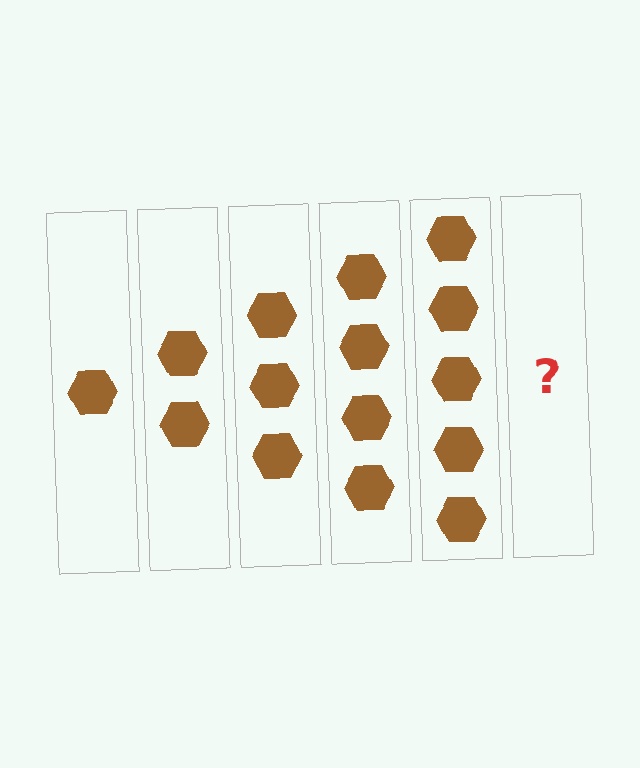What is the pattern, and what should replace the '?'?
The pattern is that each step adds one more hexagon. The '?' should be 6 hexagons.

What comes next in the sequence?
The next element should be 6 hexagons.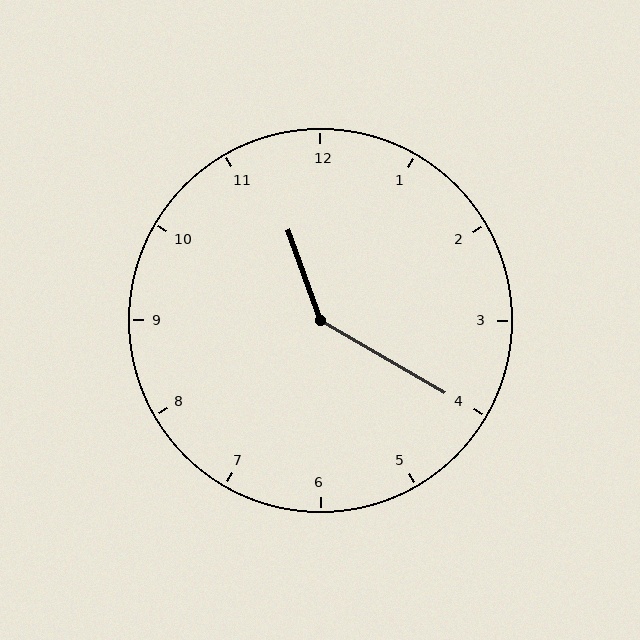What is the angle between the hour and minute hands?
Approximately 140 degrees.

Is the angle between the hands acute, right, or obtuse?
It is obtuse.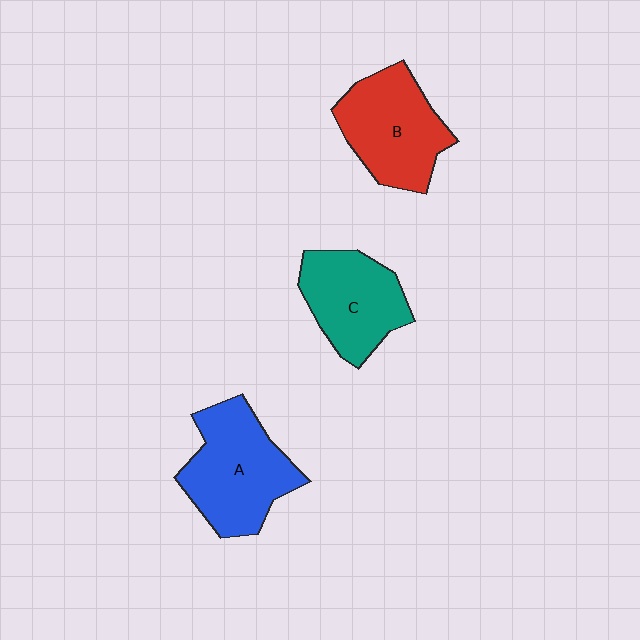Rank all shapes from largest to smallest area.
From largest to smallest: A (blue), B (red), C (teal).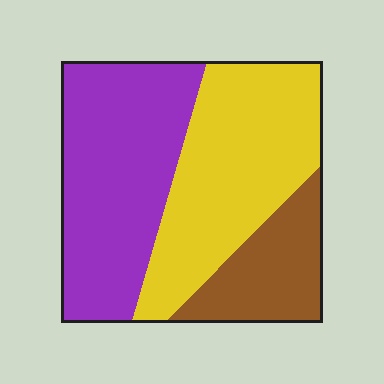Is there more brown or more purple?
Purple.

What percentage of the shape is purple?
Purple takes up about two fifths (2/5) of the shape.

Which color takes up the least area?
Brown, at roughly 20%.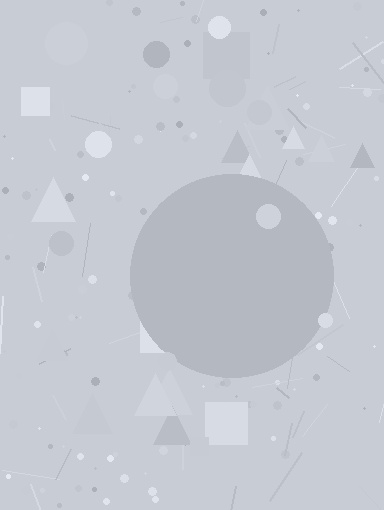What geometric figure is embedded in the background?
A circle is embedded in the background.